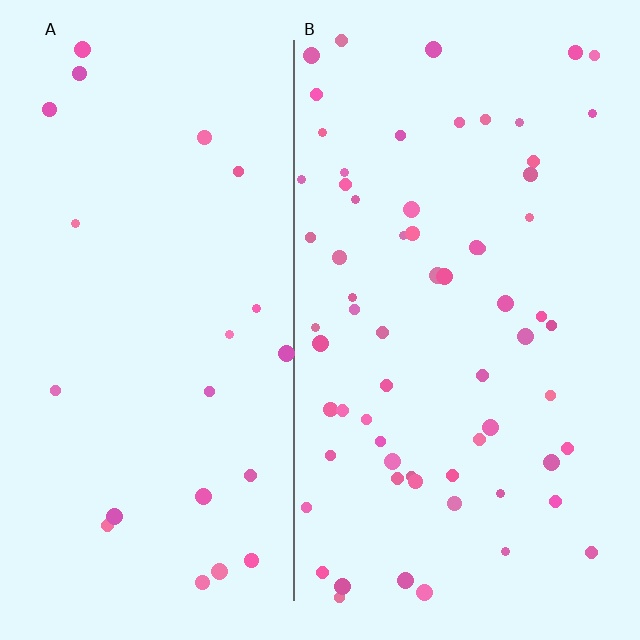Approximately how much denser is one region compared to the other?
Approximately 3.0× — region B over region A.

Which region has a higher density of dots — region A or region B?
B (the right).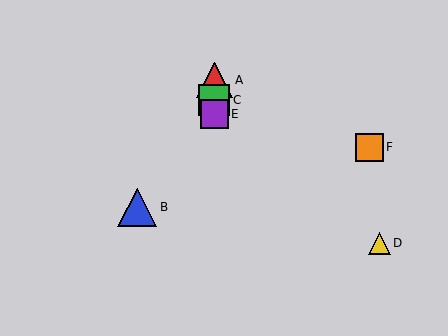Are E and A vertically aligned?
Yes, both are at x≈214.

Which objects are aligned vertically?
Objects A, C, E are aligned vertically.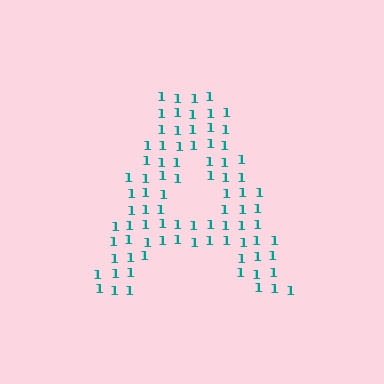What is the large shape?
The large shape is the letter A.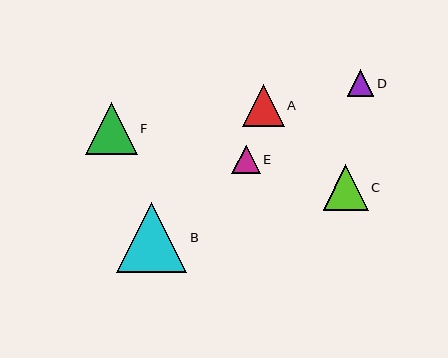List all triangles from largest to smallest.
From largest to smallest: B, F, C, A, E, D.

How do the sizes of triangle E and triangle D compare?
Triangle E and triangle D are approximately the same size.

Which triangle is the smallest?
Triangle D is the smallest with a size of approximately 26 pixels.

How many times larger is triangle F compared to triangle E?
Triangle F is approximately 1.8 times the size of triangle E.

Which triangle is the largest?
Triangle B is the largest with a size of approximately 70 pixels.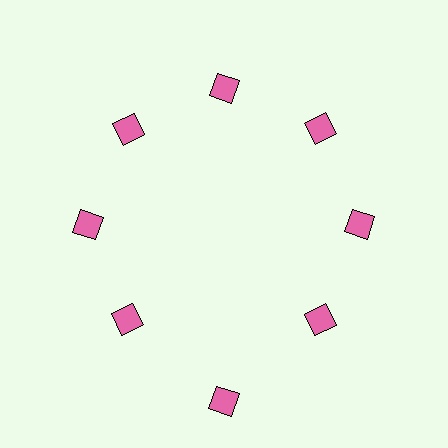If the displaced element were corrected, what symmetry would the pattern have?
It would have 8-fold rotational symmetry — the pattern would map onto itself every 45 degrees.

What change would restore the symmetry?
The symmetry would be restored by moving it inward, back onto the ring so that all 8 diamonds sit at equal angles and equal distance from the center.